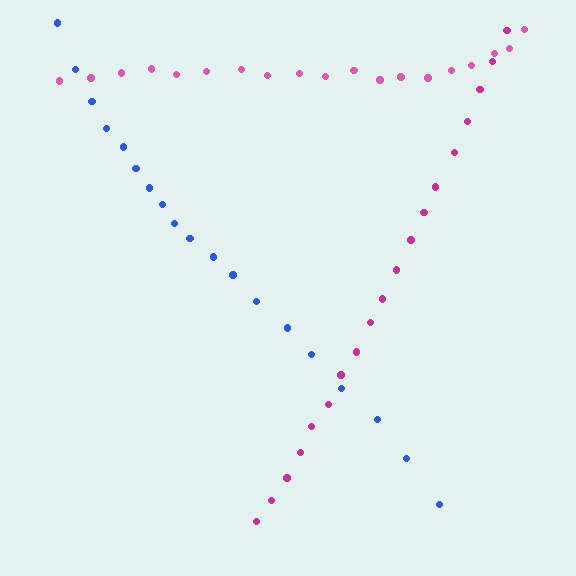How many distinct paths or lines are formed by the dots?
There are 3 distinct paths.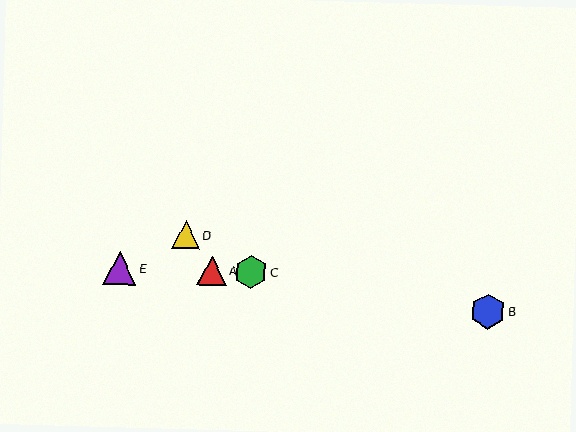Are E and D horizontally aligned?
No, E is at y≈268 and D is at y≈235.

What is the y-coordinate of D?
Object D is at y≈235.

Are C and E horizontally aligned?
Yes, both are at y≈272.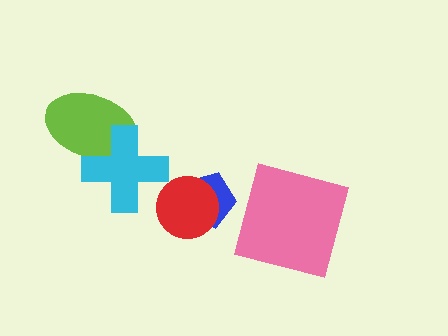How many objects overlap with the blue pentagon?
1 object overlaps with the blue pentagon.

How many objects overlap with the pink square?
0 objects overlap with the pink square.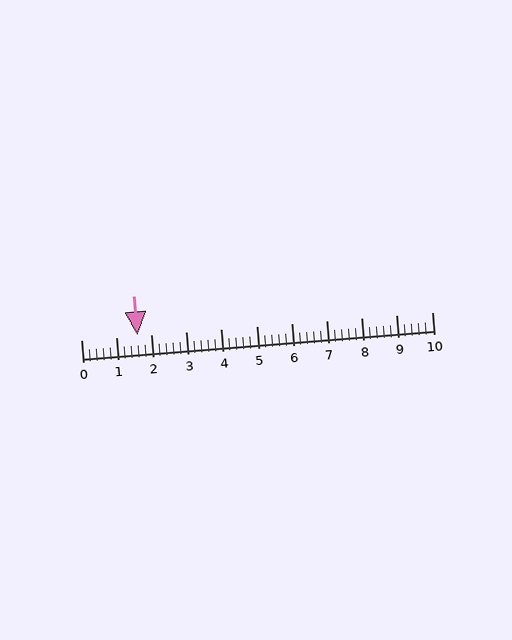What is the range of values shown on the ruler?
The ruler shows values from 0 to 10.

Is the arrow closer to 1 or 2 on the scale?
The arrow is closer to 2.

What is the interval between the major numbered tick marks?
The major tick marks are spaced 1 units apart.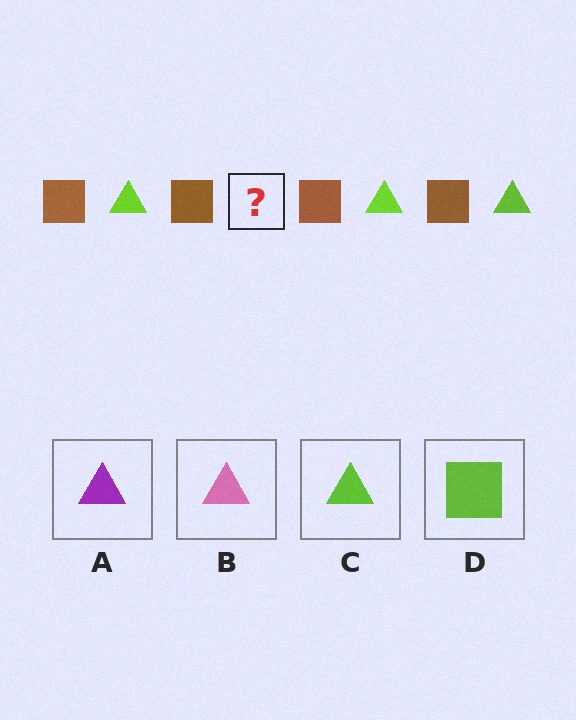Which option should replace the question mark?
Option C.